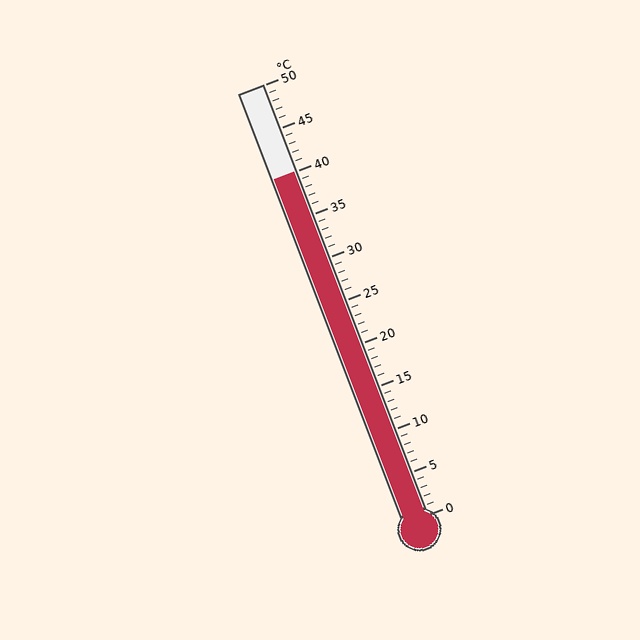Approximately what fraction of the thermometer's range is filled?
The thermometer is filled to approximately 80% of its range.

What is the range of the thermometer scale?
The thermometer scale ranges from 0°C to 50°C.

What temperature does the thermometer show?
The thermometer shows approximately 40°C.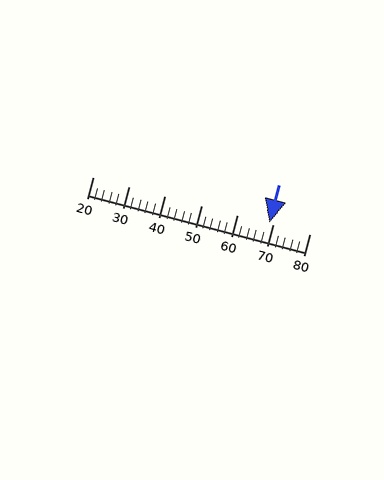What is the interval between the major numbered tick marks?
The major tick marks are spaced 10 units apart.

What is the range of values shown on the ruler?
The ruler shows values from 20 to 80.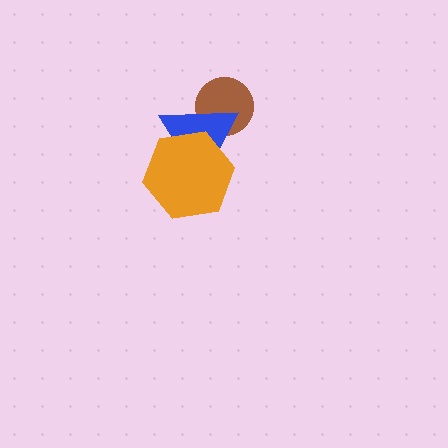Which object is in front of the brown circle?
The blue triangle is in front of the brown circle.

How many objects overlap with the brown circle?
1 object overlaps with the brown circle.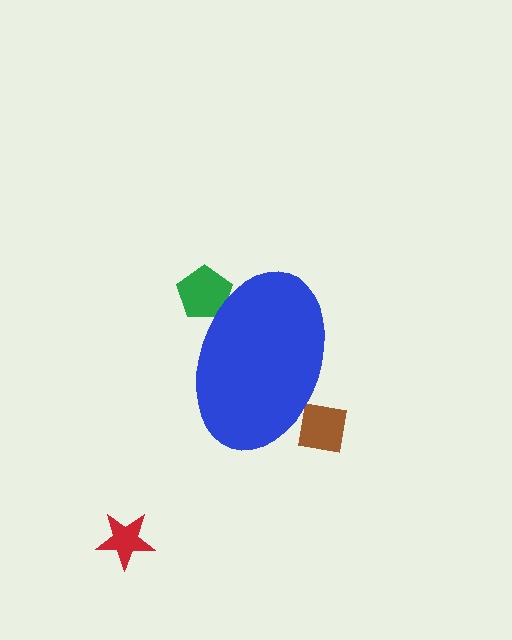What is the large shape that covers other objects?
A blue ellipse.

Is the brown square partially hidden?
Yes, the brown square is partially hidden behind the blue ellipse.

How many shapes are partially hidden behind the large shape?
2 shapes are partially hidden.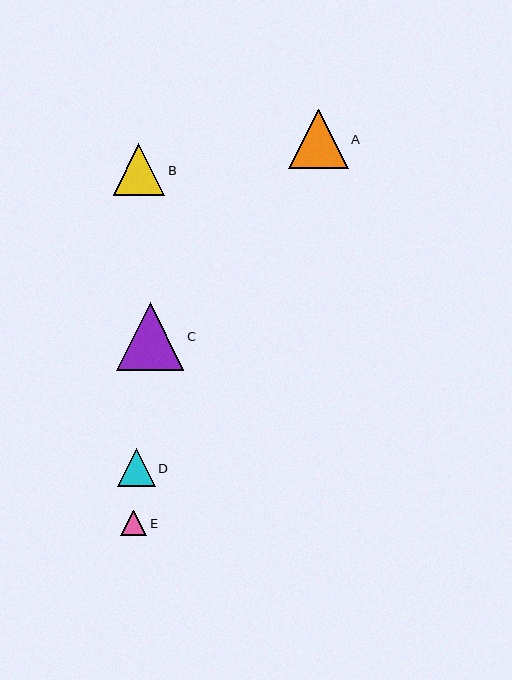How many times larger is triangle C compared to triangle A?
Triangle C is approximately 1.1 times the size of triangle A.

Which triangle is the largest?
Triangle C is the largest with a size of approximately 67 pixels.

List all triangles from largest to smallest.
From largest to smallest: C, A, B, D, E.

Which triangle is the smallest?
Triangle E is the smallest with a size of approximately 26 pixels.